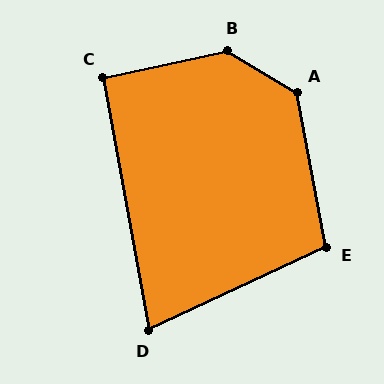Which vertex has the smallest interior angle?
D, at approximately 75 degrees.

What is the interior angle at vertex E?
Approximately 105 degrees (obtuse).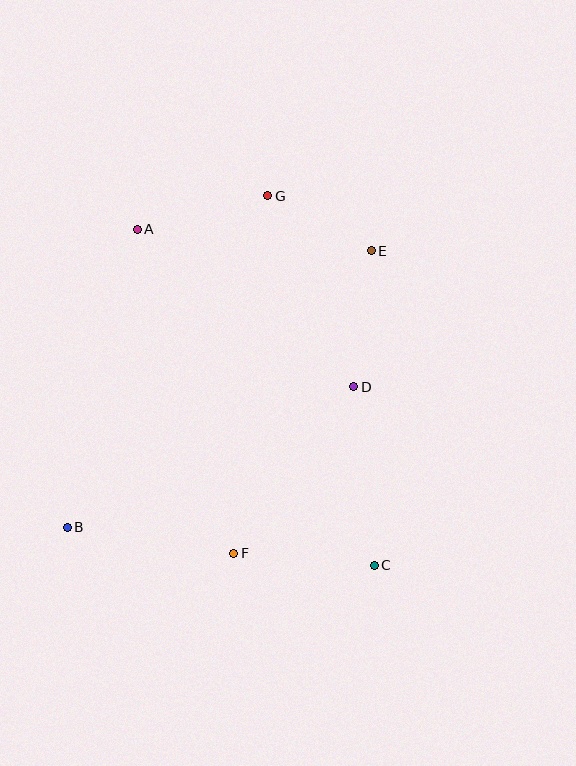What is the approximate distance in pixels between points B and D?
The distance between B and D is approximately 319 pixels.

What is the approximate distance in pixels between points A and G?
The distance between A and G is approximately 135 pixels.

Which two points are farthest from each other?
Points A and C are farthest from each other.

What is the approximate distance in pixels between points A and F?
The distance between A and F is approximately 338 pixels.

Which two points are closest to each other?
Points E and G are closest to each other.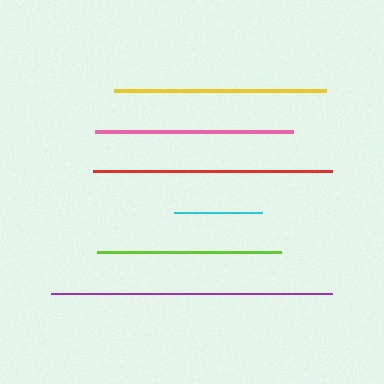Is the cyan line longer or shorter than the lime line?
The lime line is longer than the cyan line.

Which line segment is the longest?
The purple line is the longest at approximately 282 pixels.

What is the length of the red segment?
The red segment is approximately 238 pixels long.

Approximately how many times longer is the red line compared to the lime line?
The red line is approximately 1.3 times the length of the lime line.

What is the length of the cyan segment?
The cyan segment is approximately 89 pixels long.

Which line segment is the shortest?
The cyan line is the shortest at approximately 89 pixels.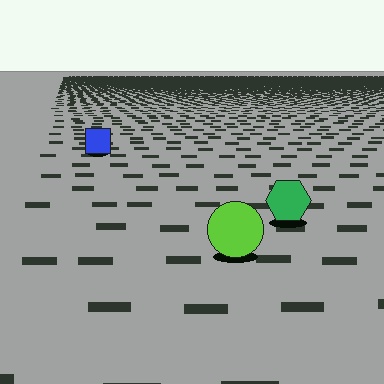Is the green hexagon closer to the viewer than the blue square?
Yes. The green hexagon is closer — you can tell from the texture gradient: the ground texture is coarser near it.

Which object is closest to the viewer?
The lime circle is closest. The texture marks near it are larger and more spread out.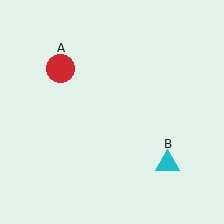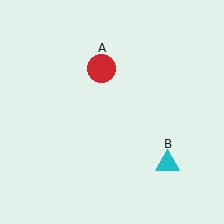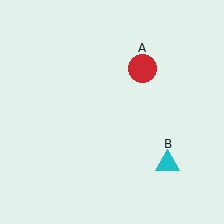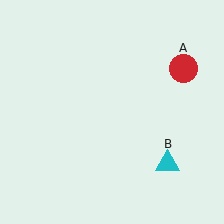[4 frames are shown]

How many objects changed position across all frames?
1 object changed position: red circle (object A).